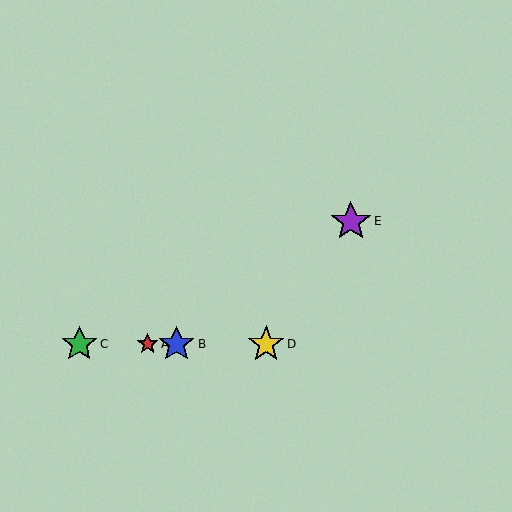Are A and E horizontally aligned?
No, A is at y≈344 and E is at y≈221.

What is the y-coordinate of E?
Object E is at y≈221.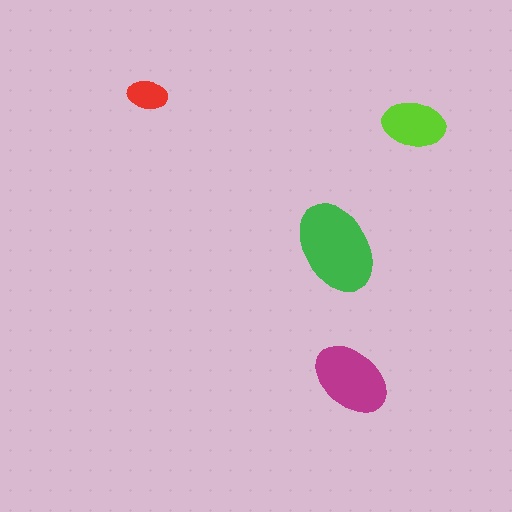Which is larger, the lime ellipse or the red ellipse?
The lime one.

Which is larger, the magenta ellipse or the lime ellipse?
The magenta one.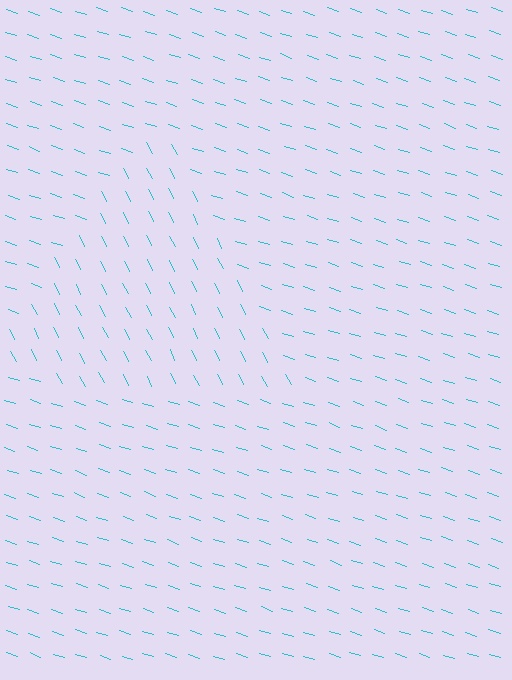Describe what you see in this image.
The image is filled with small cyan line segments. A triangle region in the image has lines oriented differently from the surrounding lines, creating a visible texture boundary.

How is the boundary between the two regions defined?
The boundary is defined purely by a change in line orientation (approximately 45 degrees difference). All lines are the same color and thickness.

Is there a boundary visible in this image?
Yes, there is a texture boundary formed by a change in line orientation.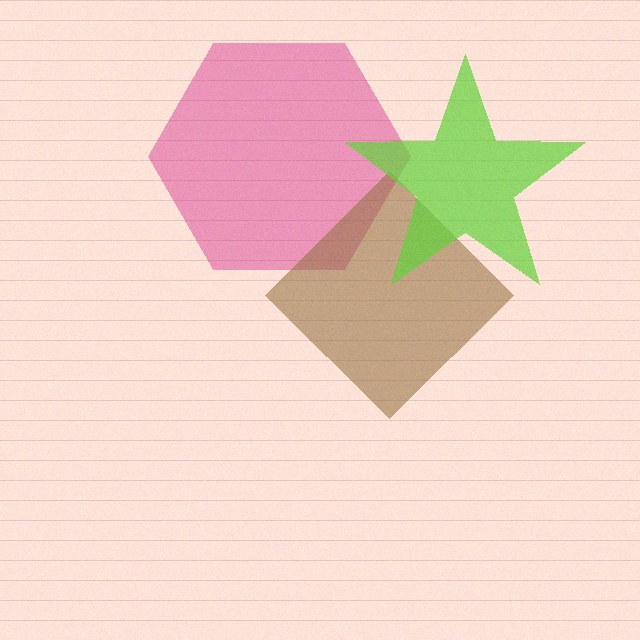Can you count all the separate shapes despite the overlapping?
Yes, there are 3 separate shapes.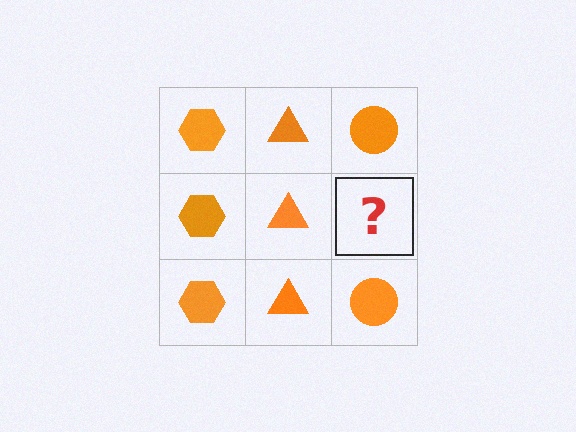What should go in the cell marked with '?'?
The missing cell should contain an orange circle.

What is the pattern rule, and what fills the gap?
The rule is that each column has a consistent shape. The gap should be filled with an orange circle.